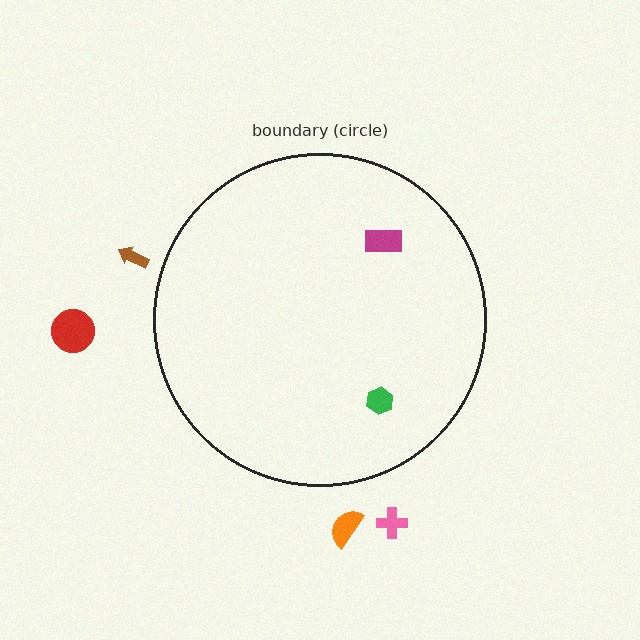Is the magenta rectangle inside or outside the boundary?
Inside.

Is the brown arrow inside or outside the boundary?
Outside.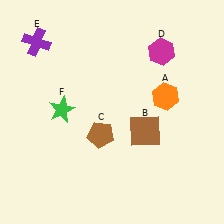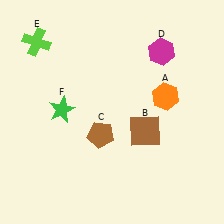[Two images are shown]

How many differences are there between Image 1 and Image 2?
There is 1 difference between the two images.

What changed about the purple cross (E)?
In Image 1, E is purple. In Image 2, it changed to lime.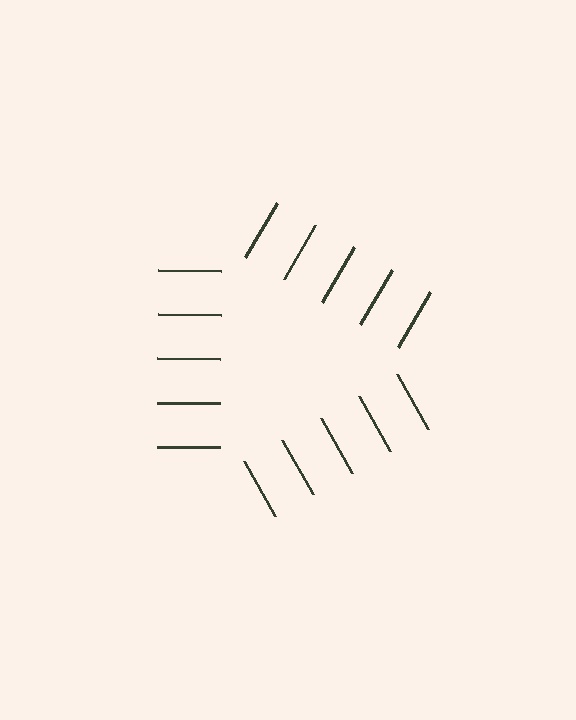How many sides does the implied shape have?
3 sides — the line-ends trace a triangle.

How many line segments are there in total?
15 — 5 along each of the 3 edges.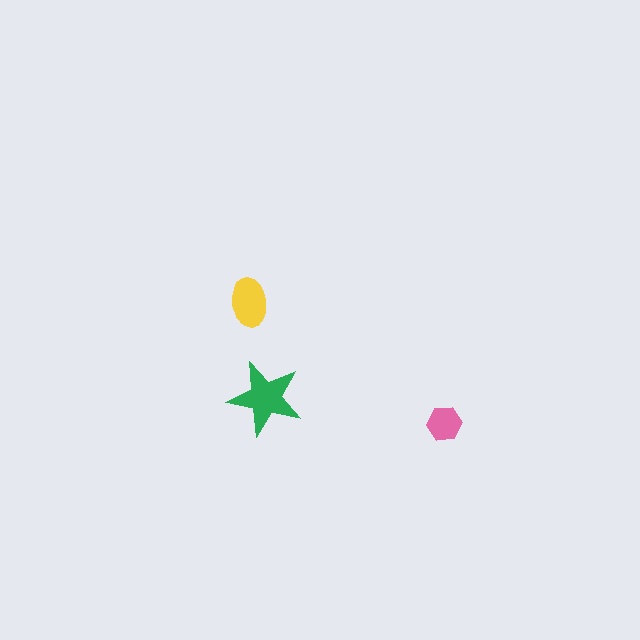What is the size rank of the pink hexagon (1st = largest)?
3rd.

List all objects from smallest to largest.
The pink hexagon, the yellow ellipse, the green star.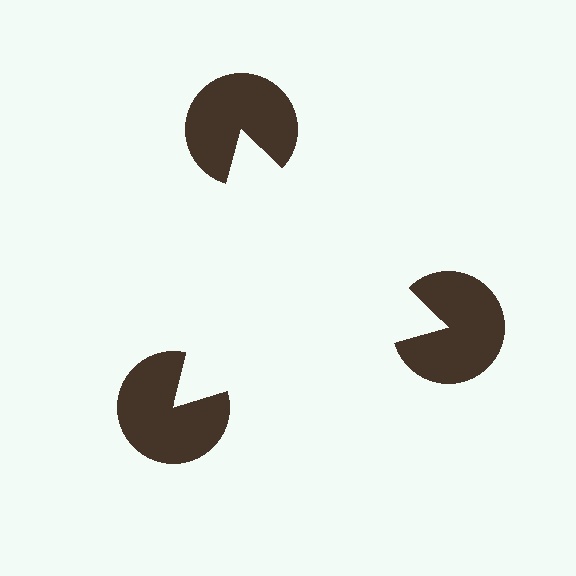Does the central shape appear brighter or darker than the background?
It typically appears slightly brighter than the background, even though no actual brightness change is drawn.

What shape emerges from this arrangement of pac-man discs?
An illusory triangle — its edges are inferred from the aligned wedge cuts in the pac-man discs, not physically drawn.